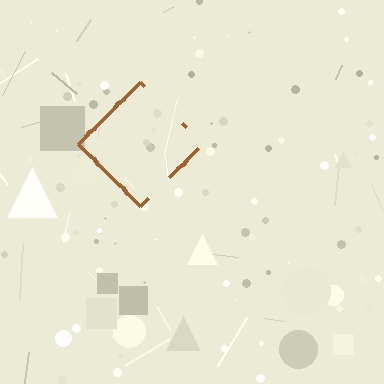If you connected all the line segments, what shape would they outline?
They would outline a diamond.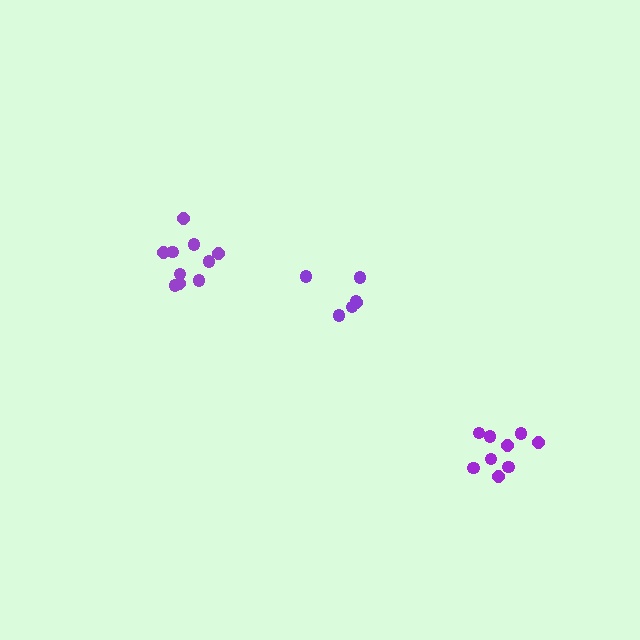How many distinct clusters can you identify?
There are 3 distinct clusters.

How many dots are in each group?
Group 1: 6 dots, Group 2: 9 dots, Group 3: 10 dots (25 total).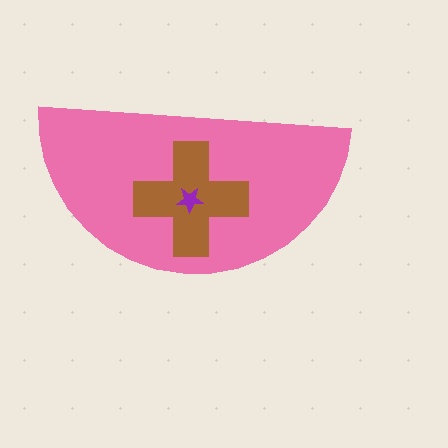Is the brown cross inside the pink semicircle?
Yes.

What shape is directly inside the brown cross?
The purple star.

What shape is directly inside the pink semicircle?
The brown cross.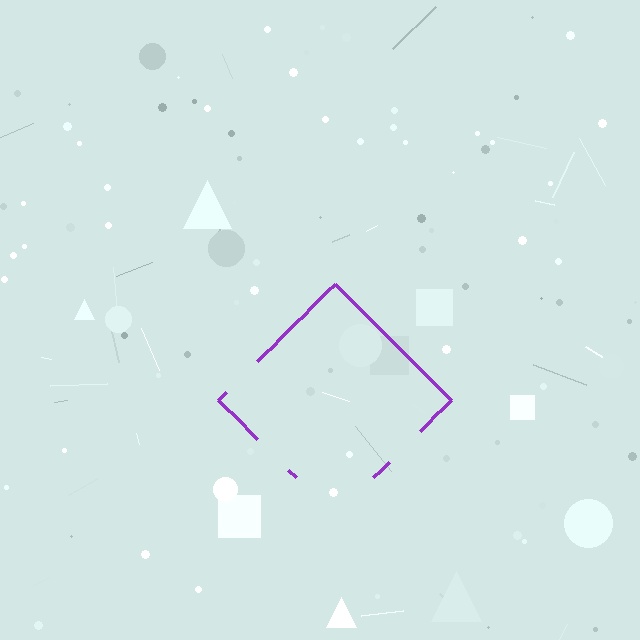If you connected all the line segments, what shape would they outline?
They would outline a diamond.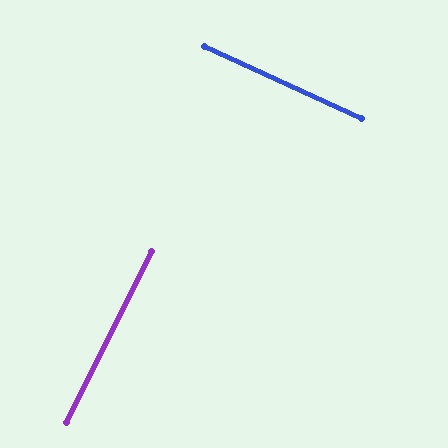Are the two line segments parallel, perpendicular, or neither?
Perpendicular — they meet at approximately 88°.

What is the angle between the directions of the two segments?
Approximately 88 degrees.